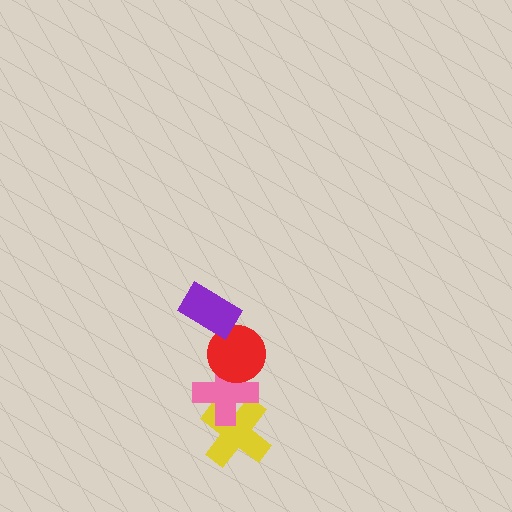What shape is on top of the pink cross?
The red circle is on top of the pink cross.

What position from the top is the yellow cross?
The yellow cross is 4th from the top.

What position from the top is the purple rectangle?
The purple rectangle is 1st from the top.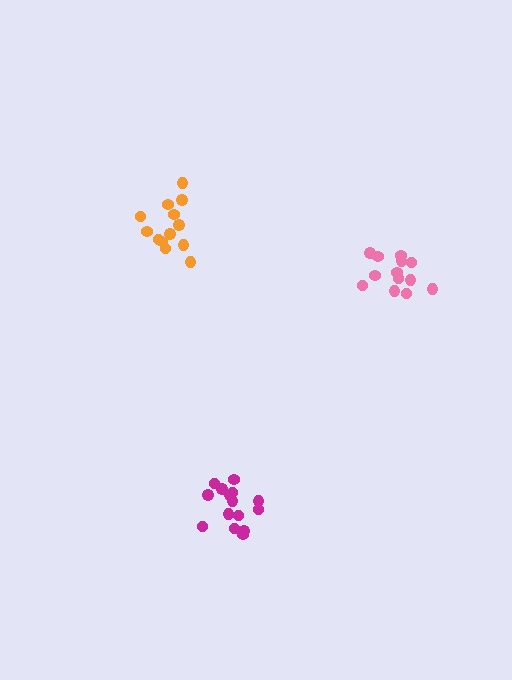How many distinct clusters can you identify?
There are 3 distinct clusters.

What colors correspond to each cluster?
The clusters are colored: magenta, pink, orange.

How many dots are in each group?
Group 1: 15 dots, Group 2: 13 dots, Group 3: 13 dots (41 total).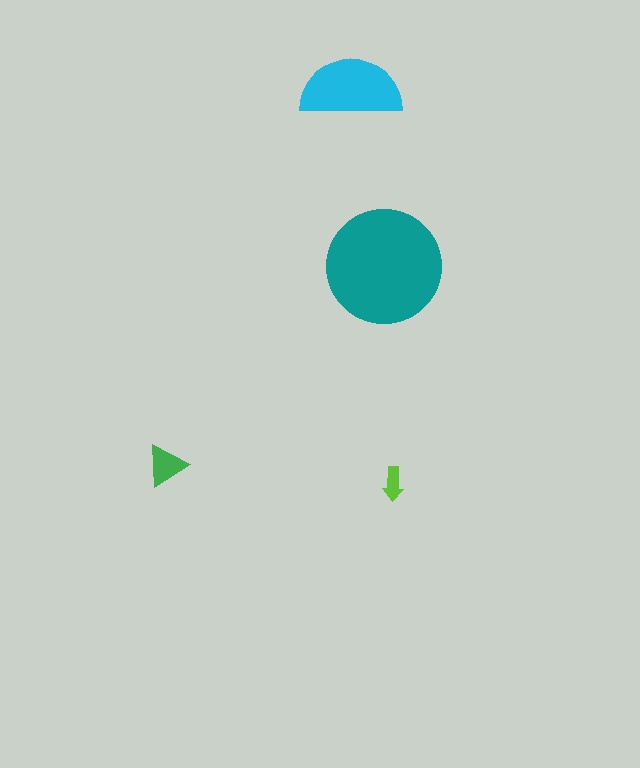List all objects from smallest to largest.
The lime arrow, the green triangle, the cyan semicircle, the teal circle.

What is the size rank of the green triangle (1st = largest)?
3rd.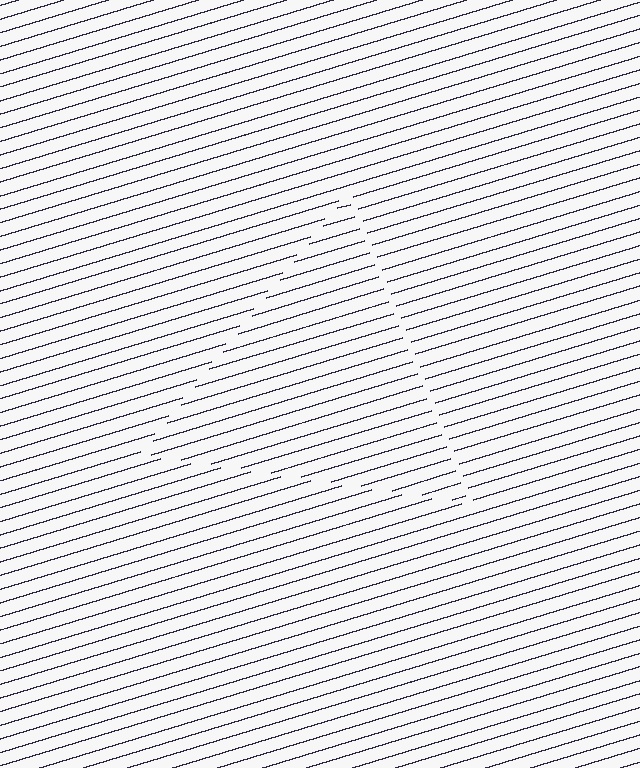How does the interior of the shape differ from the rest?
The interior of the shape contains the same grating, shifted by half a period — the contour is defined by the phase discontinuity where line-ends from the inner and outer gratings abut.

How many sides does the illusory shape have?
3 sides — the line-ends trace a triangle.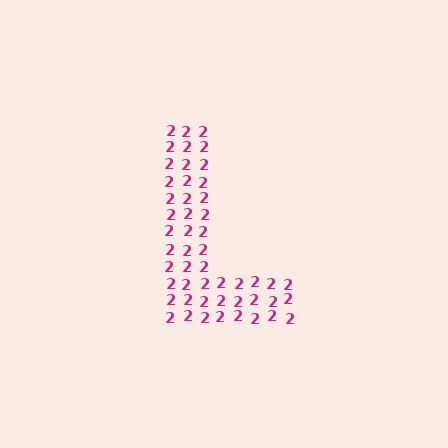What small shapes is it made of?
It is made of small digit 2's.